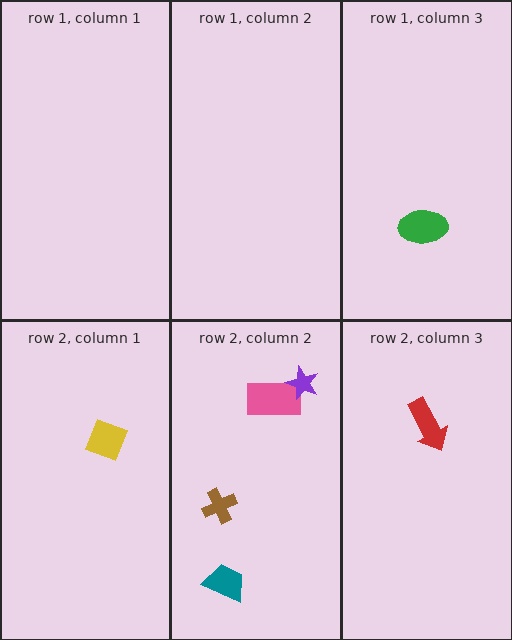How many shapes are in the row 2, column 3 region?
1.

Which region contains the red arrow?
The row 2, column 3 region.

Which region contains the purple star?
The row 2, column 2 region.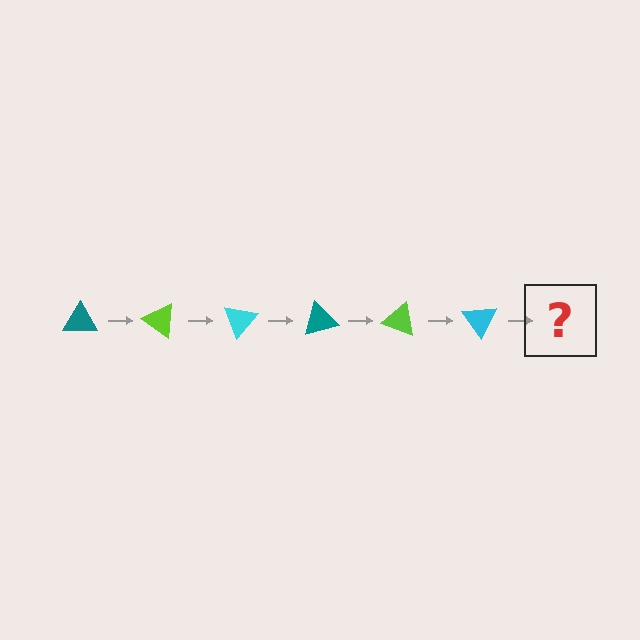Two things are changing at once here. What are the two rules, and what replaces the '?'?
The two rules are that it rotates 35 degrees each step and the color cycles through teal, lime, and cyan. The '?' should be a teal triangle, rotated 210 degrees from the start.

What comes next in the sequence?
The next element should be a teal triangle, rotated 210 degrees from the start.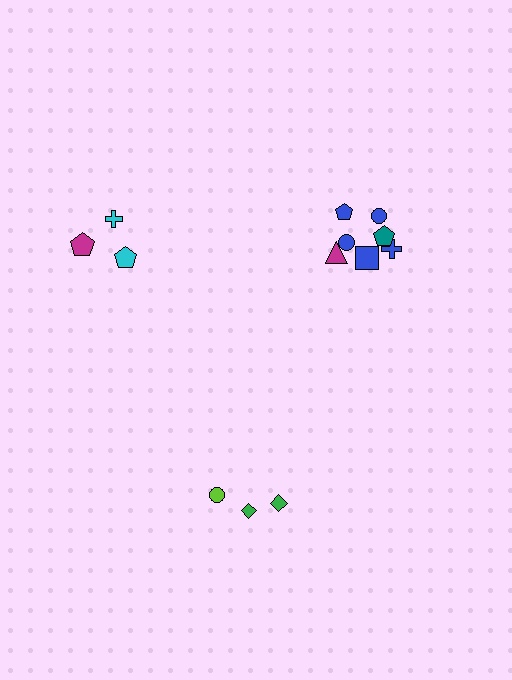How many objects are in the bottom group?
There are 3 objects.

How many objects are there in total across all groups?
There are 13 objects.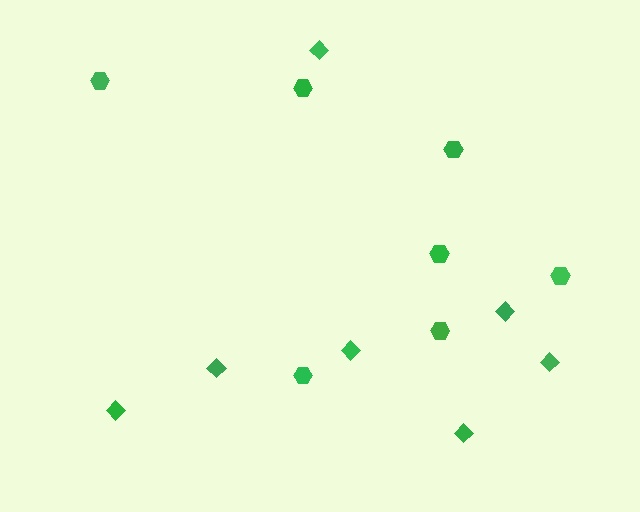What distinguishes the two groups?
There are 2 groups: one group of diamonds (7) and one group of hexagons (7).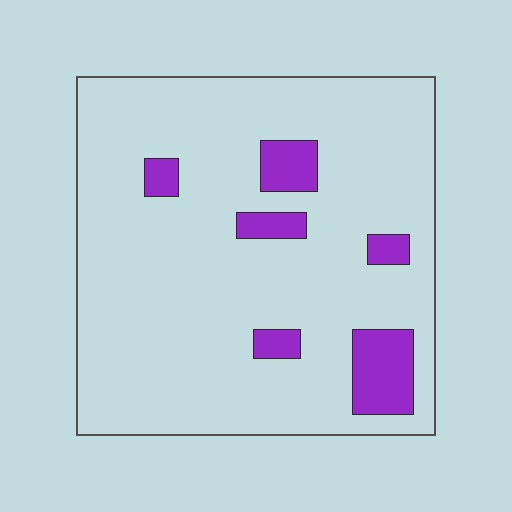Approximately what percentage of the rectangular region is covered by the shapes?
Approximately 10%.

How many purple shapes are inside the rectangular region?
6.